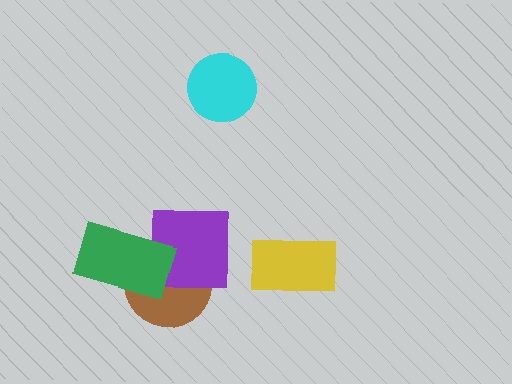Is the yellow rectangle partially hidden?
No, no other shape covers it.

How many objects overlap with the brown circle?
2 objects overlap with the brown circle.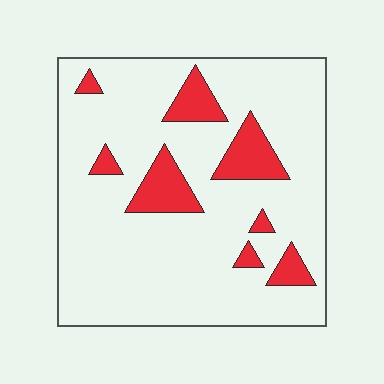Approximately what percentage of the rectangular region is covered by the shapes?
Approximately 15%.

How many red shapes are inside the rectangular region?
8.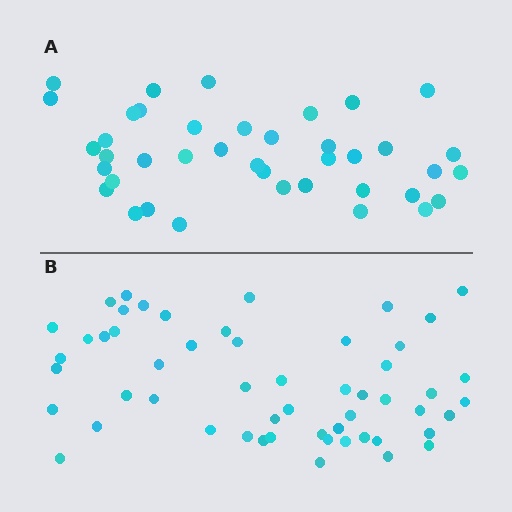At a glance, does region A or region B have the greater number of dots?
Region B (the bottom region) has more dots.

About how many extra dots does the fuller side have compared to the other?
Region B has approximately 15 more dots than region A.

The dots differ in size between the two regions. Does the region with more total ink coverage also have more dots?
No. Region A has more total ink coverage because its dots are larger, but region B actually contains more individual dots. Total area can be misleading — the number of items is what matters here.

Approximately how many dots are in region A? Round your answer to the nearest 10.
About 40 dots.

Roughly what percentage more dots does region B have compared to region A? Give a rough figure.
About 35% more.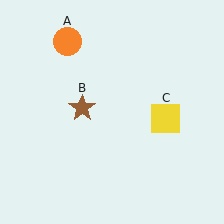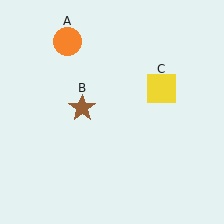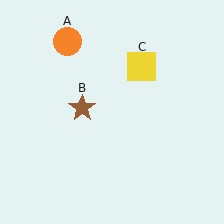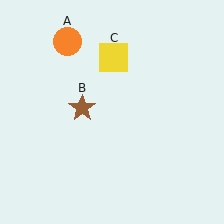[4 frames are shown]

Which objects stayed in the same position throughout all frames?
Orange circle (object A) and brown star (object B) remained stationary.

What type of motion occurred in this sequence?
The yellow square (object C) rotated counterclockwise around the center of the scene.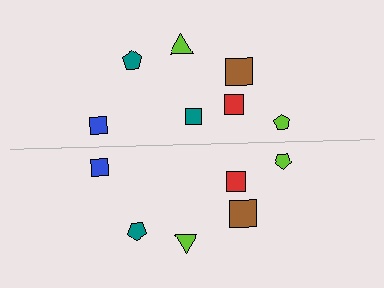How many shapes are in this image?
There are 13 shapes in this image.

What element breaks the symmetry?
A teal square is missing from the bottom side.